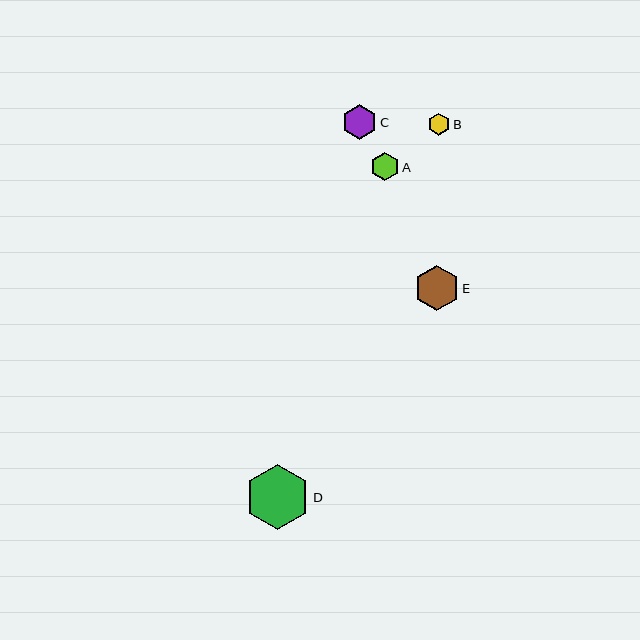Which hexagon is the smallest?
Hexagon B is the smallest with a size of approximately 22 pixels.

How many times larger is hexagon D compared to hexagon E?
Hexagon D is approximately 1.5 times the size of hexagon E.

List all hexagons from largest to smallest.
From largest to smallest: D, E, C, A, B.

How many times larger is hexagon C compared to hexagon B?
Hexagon C is approximately 1.6 times the size of hexagon B.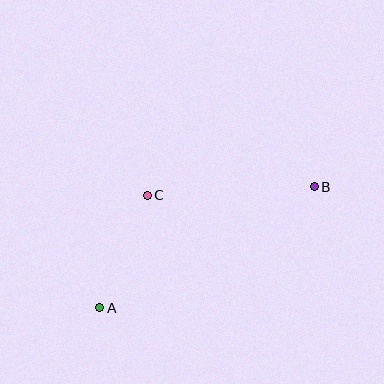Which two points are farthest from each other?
Points A and B are farthest from each other.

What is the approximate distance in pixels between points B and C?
The distance between B and C is approximately 167 pixels.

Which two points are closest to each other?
Points A and C are closest to each other.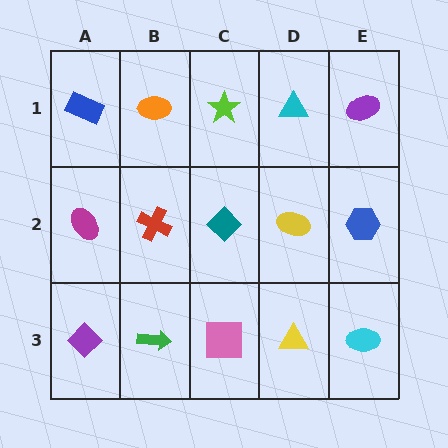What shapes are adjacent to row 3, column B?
A red cross (row 2, column B), a purple diamond (row 3, column A), a pink square (row 3, column C).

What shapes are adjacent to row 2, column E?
A purple ellipse (row 1, column E), a cyan ellipse (row 3, column E), a yellow ellipse (row 2, column D).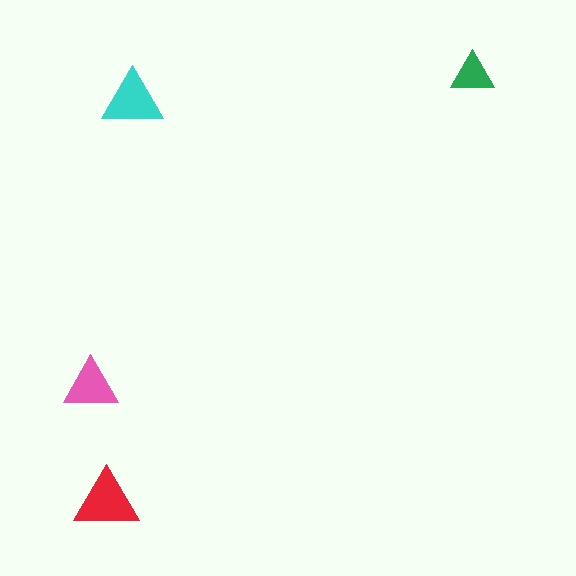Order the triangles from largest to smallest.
the red one, the cyan one, the pink one, the green one.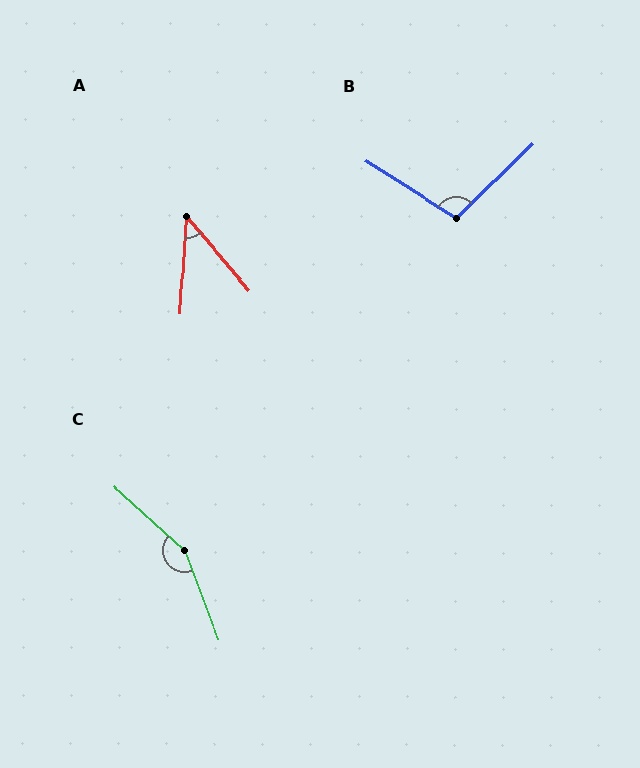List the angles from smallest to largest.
A (44°), B (104°), C (153°).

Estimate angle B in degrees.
Approximately 104 degrees.